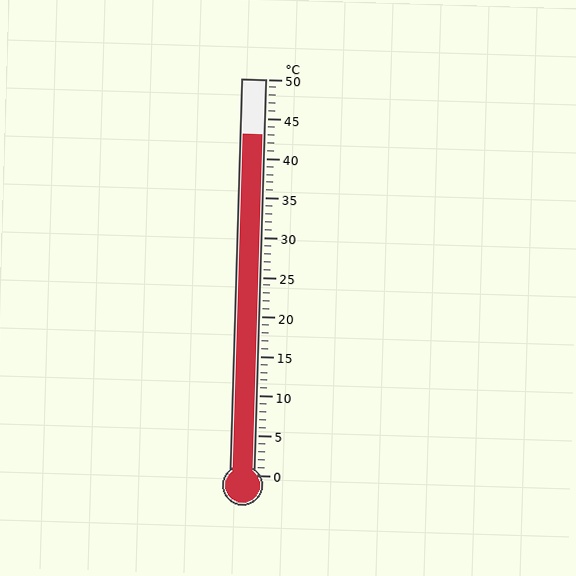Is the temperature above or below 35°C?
The temperature is above 35°C.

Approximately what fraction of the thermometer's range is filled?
The thermometer is filled to approximately 85% of its range.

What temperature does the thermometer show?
The thermometer shows approximately 43°C.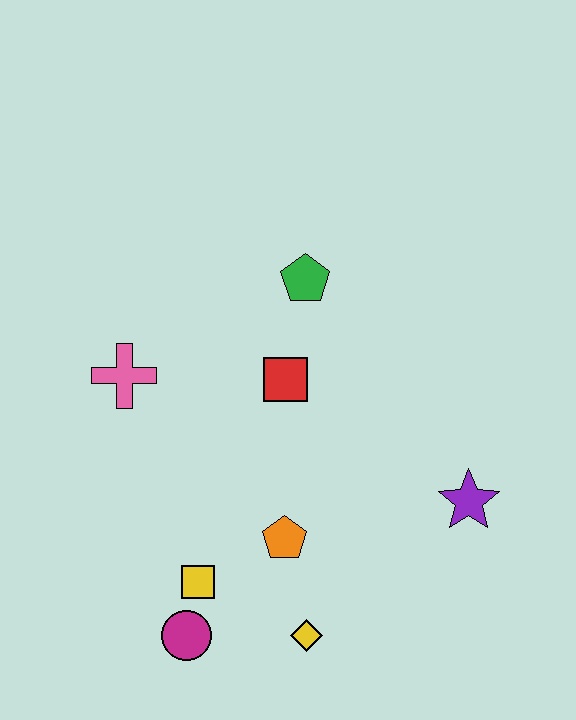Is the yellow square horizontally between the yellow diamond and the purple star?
No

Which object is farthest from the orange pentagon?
The green pentagon is farthest from the orange pentagon.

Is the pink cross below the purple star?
No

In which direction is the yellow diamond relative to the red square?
The yellow diamond is below the red square.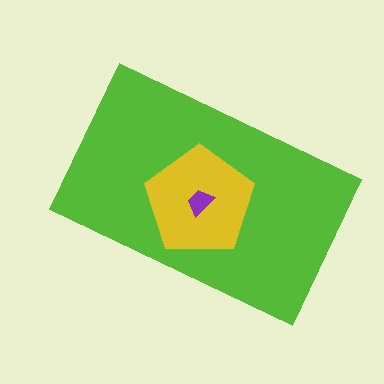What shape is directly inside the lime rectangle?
The yellow pentagon.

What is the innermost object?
The purple trapezoid.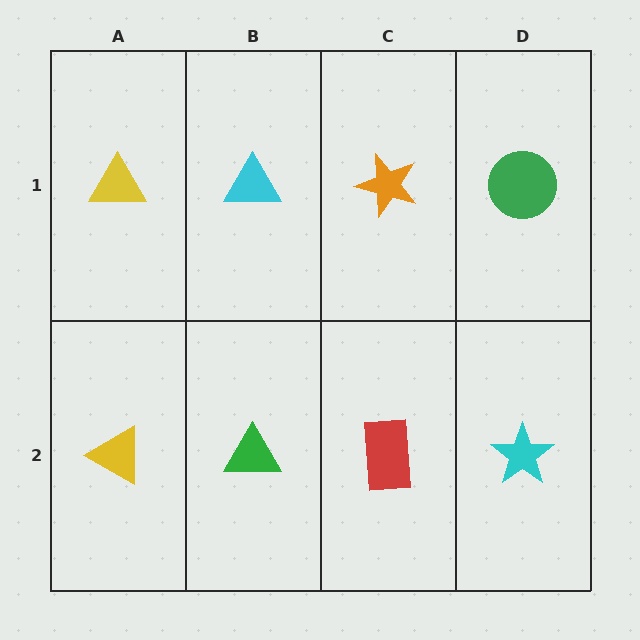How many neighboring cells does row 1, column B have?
3.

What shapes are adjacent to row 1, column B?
A green triangle (row 2, column B), a yellow triangle (row 1, column A), an orange star (row 1, column C).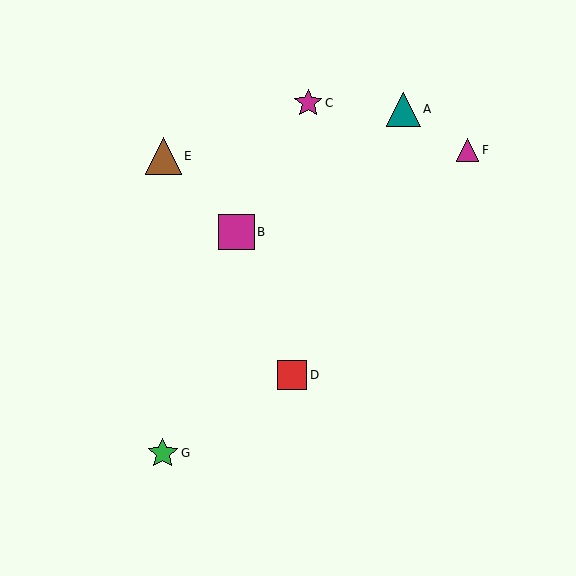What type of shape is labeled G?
Shape G is a green star.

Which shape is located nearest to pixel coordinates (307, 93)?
The magenta star (labeled C) at (308, 103) is nearest to that location.